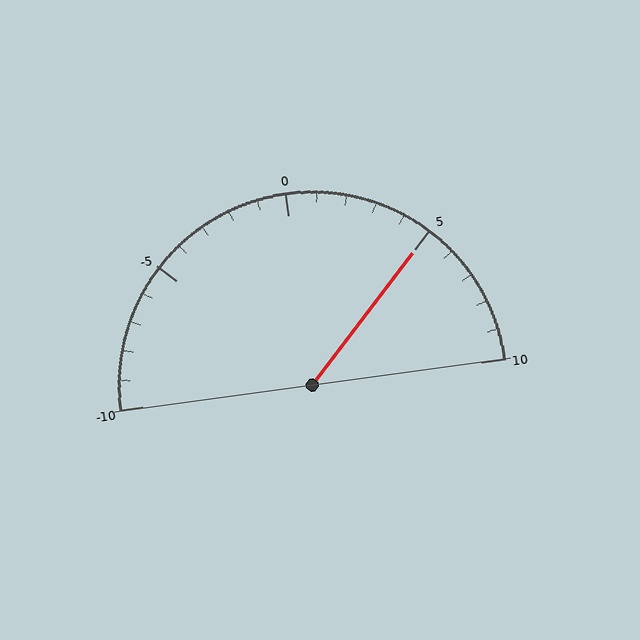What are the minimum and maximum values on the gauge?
The gauge ranges from -10 to 10.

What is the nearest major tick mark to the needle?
The nearest major tick mark is 5.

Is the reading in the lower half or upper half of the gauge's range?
The reading is in the upper half of the range (-10 to 10).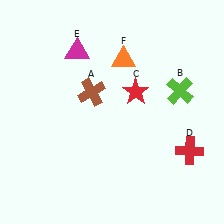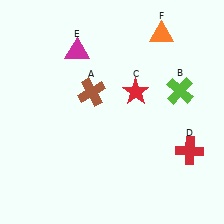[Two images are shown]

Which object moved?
The orange triangle (F) moved right.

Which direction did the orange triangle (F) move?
The orange triangle (F) moved right.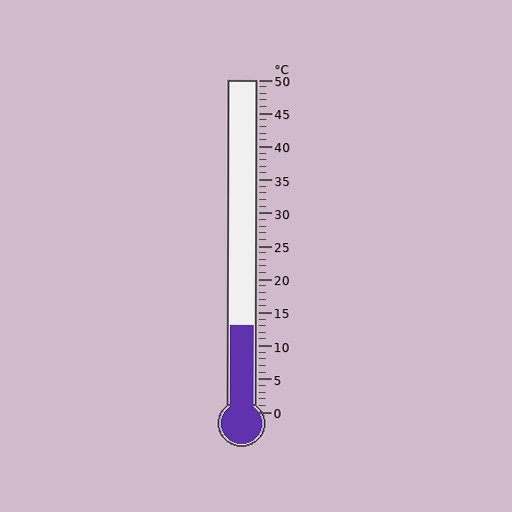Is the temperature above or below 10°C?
The temperature is above 10°C.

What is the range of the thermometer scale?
The thermometer scale ranges from 0°C to 50°C.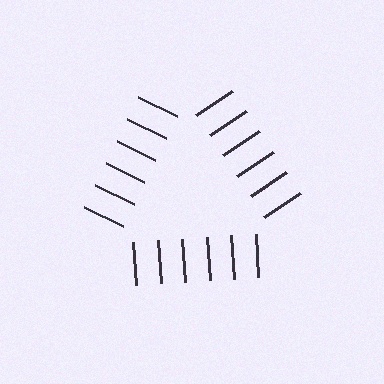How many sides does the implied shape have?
3 sides — the line-ends trace a triangle.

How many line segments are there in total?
18 — 6 along each of the 3 edges.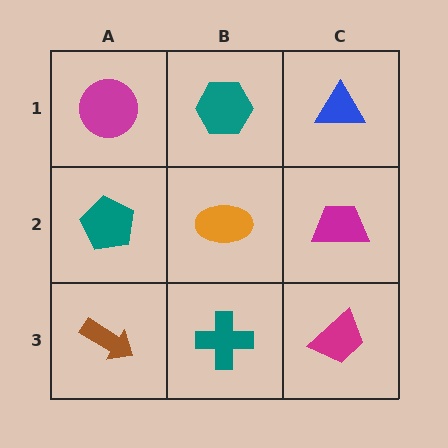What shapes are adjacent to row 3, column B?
An orange ellipse (row 2, column B), a brown arrow (row 3, column A), a magenta trapezoid (row 3, column C).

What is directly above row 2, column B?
A teal hexagon.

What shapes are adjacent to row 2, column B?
A teal hexagon (row 1, column B), a teal cross (row 3, column B), a teal pentagon (row 2, column A), a magenta trapezoid (row 2, column C).